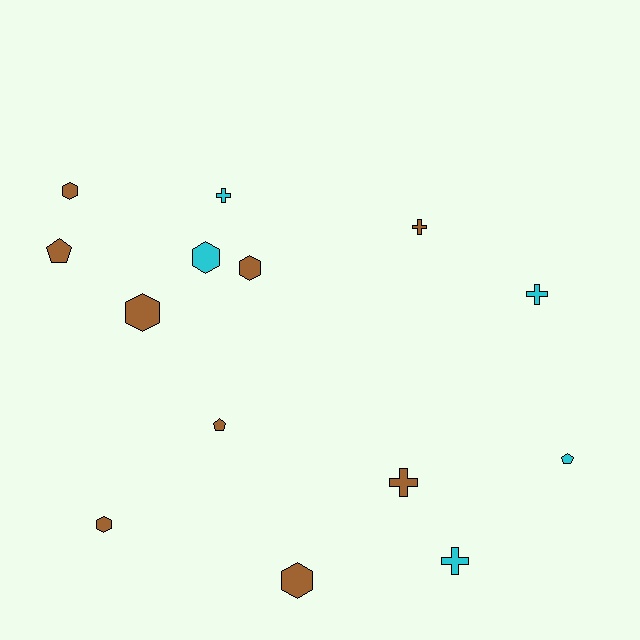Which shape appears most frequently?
Hexagon, with 6 objects.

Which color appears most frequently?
Brown, with 9 objects.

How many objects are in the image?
There are 14 objects.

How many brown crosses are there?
There are 2 brown crosses.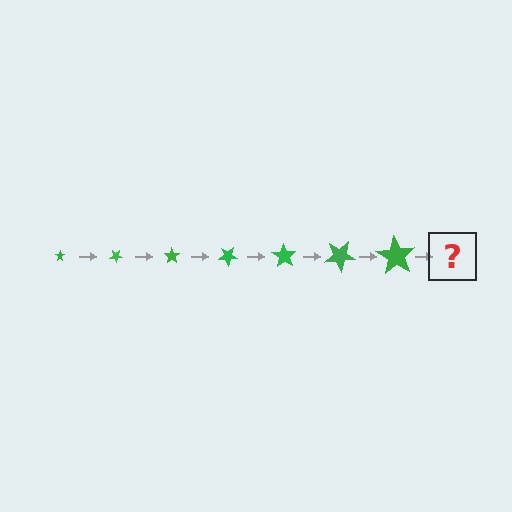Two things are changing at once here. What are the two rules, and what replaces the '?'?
The two rules are that the star grows larger each step and it rotates 35 degrees each step. The '?' should be a star, larger than the previous one and rotated 245 degrees from the start.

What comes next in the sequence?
The next element should be a star, larger than the previous one and rotated 245 degrees from the start.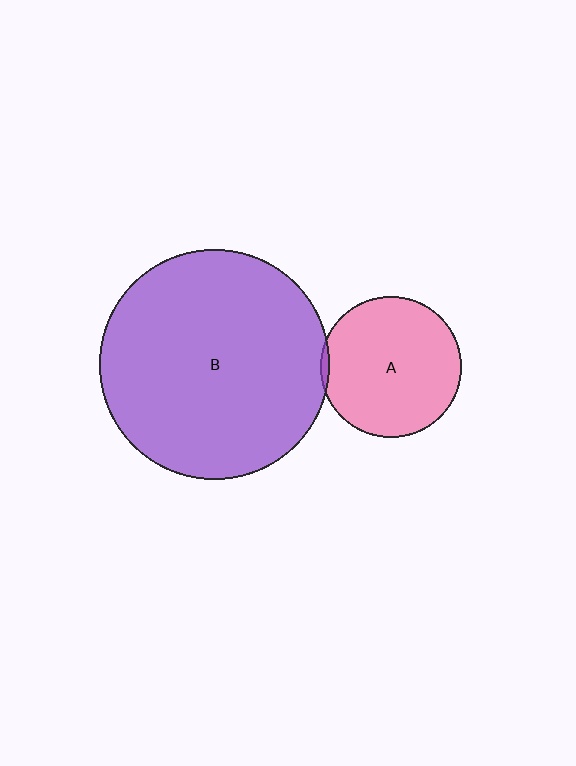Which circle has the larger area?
Circle B (purple).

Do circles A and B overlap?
Yes.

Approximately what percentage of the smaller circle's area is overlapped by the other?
Approximately 5%.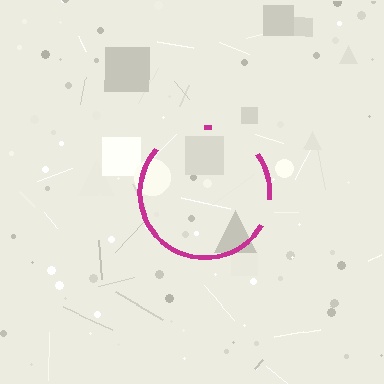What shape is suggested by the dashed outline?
The dashed outline suggests a circle.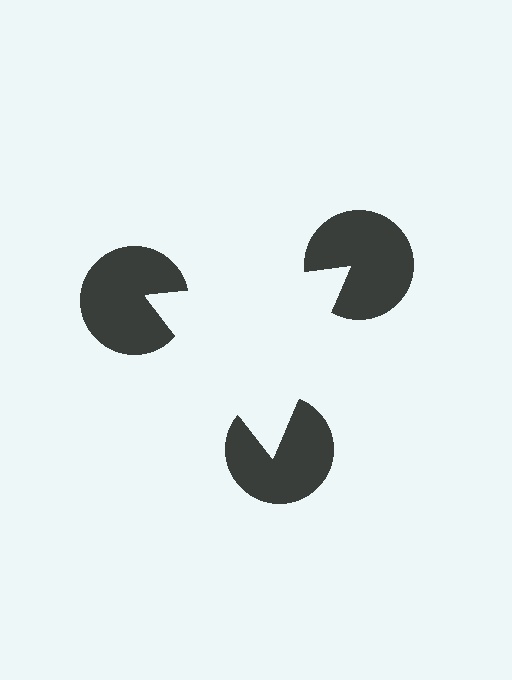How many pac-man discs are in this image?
There are 3 — one at each vertex of the illusory triangle.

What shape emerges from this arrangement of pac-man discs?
An illusory triangle — its edges are inferred from the aligned wedge cuts in the pac-man discs, not physically drawn.